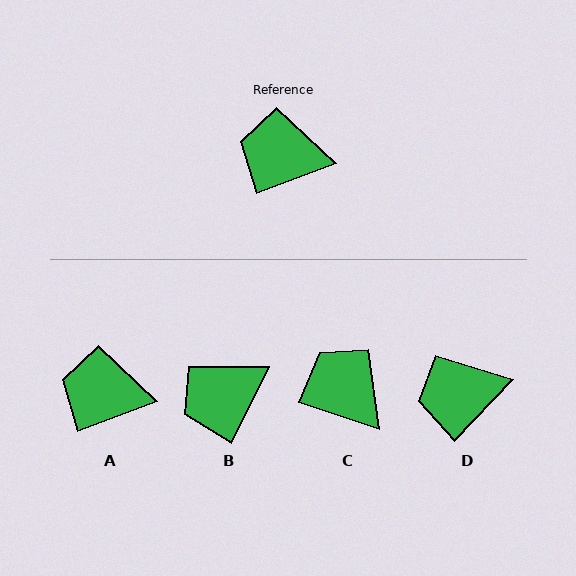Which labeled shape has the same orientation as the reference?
A.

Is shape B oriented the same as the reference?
No, it is off by about 43 degrees.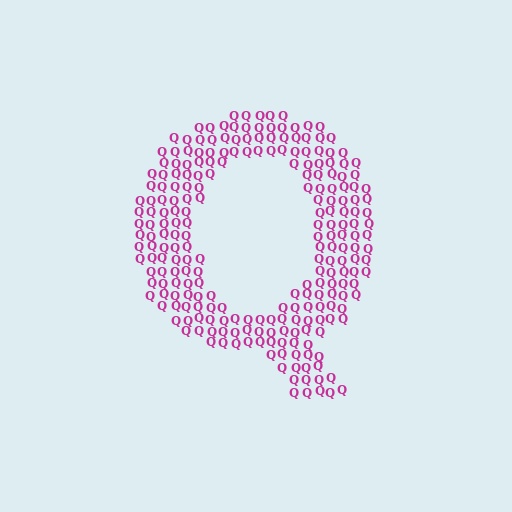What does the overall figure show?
The overall figure shows the letter Q.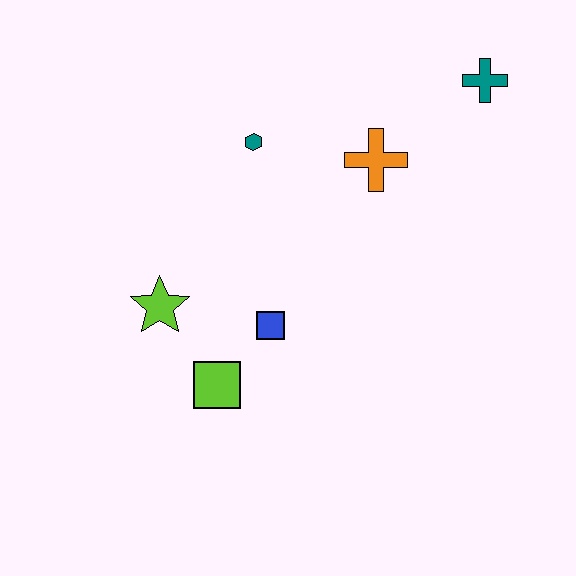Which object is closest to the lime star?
The lime square is closest to the lime star.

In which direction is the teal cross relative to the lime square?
The teal cross is above the lime square.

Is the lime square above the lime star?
No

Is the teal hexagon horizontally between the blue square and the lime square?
Yes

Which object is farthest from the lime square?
The teal cross is farthest from the lime square.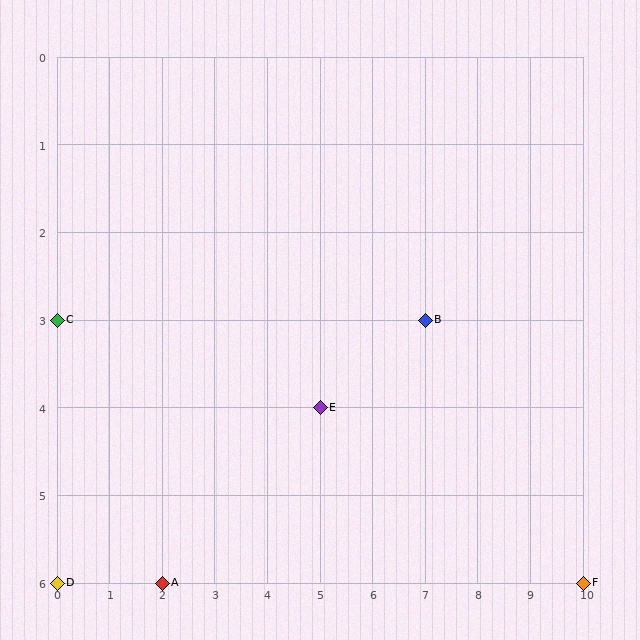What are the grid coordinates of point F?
Point F is at grid coordinates (10, 6).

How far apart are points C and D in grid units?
Points C and D are 3 rows apart.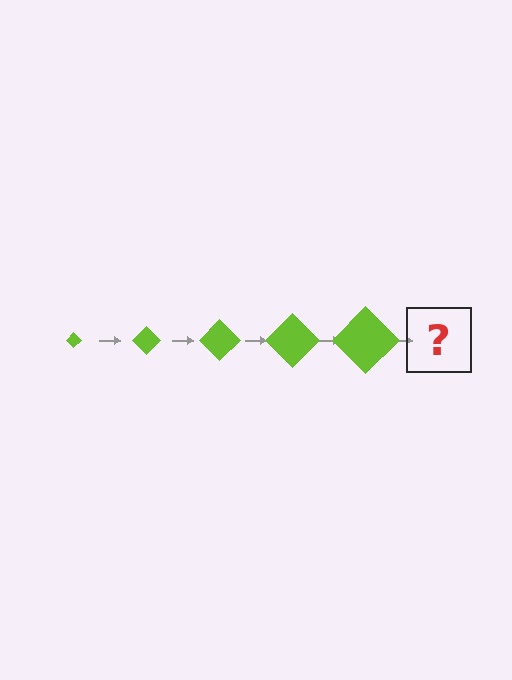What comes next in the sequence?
The next element should be a lime diamond, larger than the previous one.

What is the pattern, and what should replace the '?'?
The pattern is that the diamond gets progressively larger each step. The '?' should be a lime diamond, larger than the previous one.